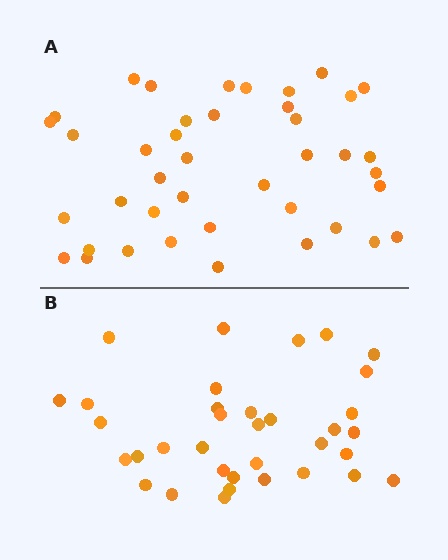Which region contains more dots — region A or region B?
Region A (the top region) has more dots.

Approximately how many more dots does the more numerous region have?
Region A has about 6 more dots than region B.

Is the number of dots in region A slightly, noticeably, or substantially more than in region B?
Region A has only slightly more — the two regions are fairly close. The ratio is roughly 1.2 to 1.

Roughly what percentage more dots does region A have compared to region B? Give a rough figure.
About 15% more.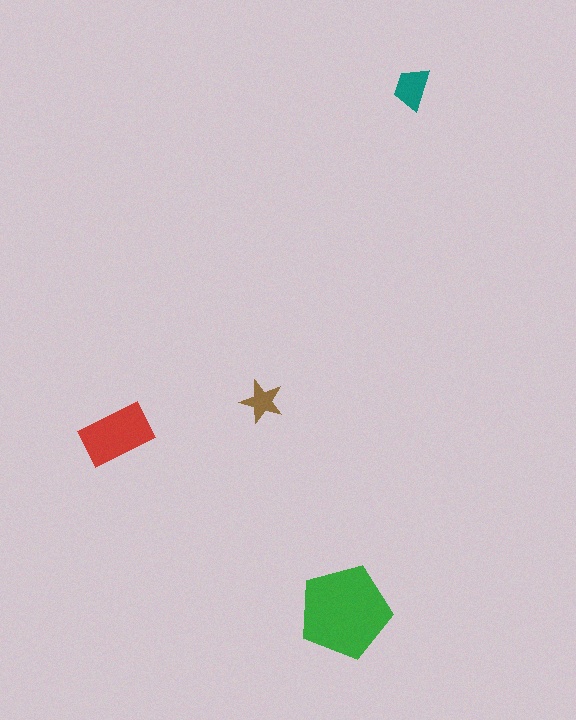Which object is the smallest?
The brown star.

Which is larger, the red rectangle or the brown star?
The red rectangle.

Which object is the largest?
The green pentagon.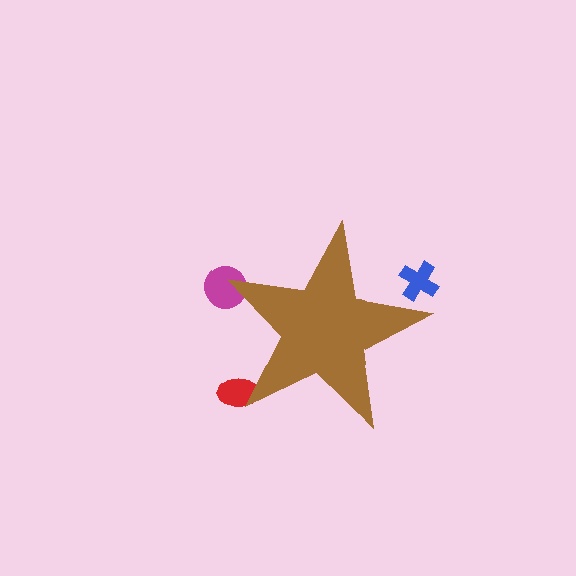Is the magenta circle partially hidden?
Yes, the magenta circle is partially hidden behind the brown star.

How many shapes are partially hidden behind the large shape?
3 shapes are partially hidden.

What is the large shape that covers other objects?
A brown star.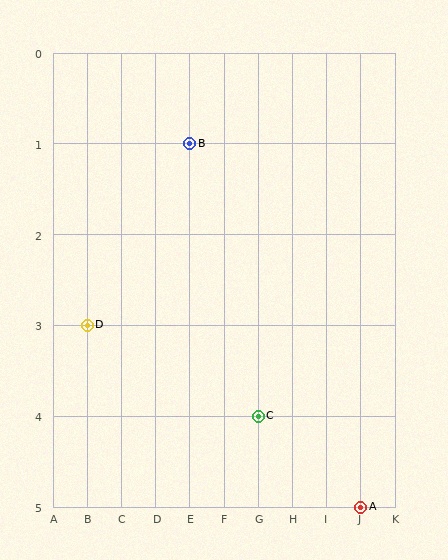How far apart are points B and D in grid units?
Points B and D are 3 columns and 2 rows apart (about 3.6 grid units diagonally).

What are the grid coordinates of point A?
Point A is at grid coordinates (J, 5).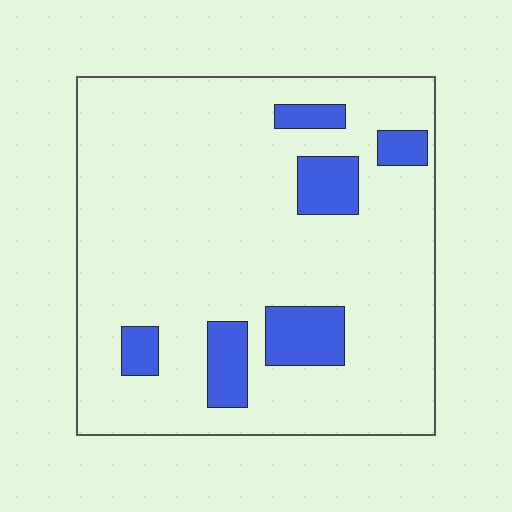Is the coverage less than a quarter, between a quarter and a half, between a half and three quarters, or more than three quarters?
Less than a quarter.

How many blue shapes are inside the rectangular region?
6.